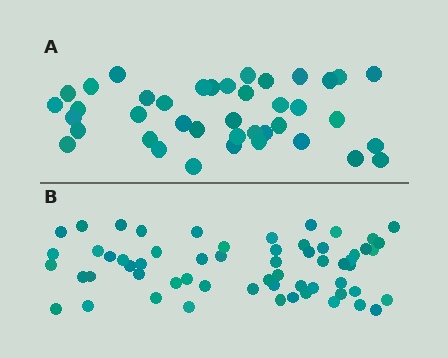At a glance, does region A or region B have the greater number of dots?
Region B (the bottom region) has more dots.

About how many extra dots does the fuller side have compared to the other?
Region B has approximately 20 more dots than region A.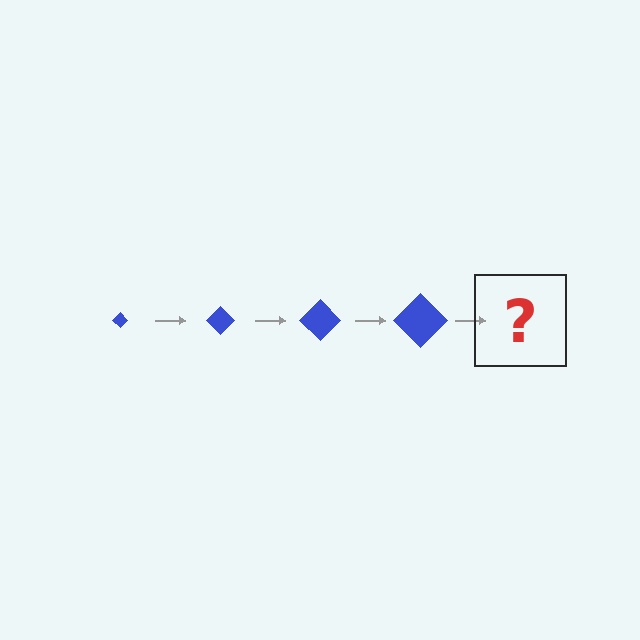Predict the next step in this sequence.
The next step is a blue diamond, larger than the previous one.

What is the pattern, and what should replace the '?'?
The pattern is that the diamond gets progressively larger each step. The '?' should be a blue diamond, larger than the previous one.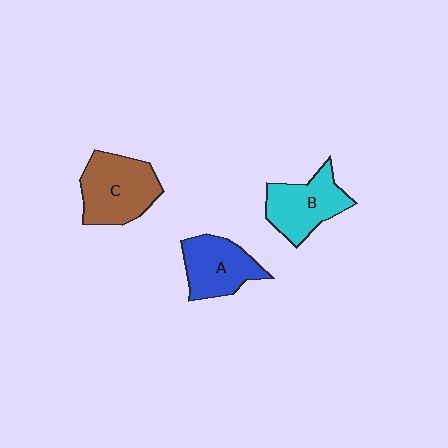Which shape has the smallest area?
Shape A (blue).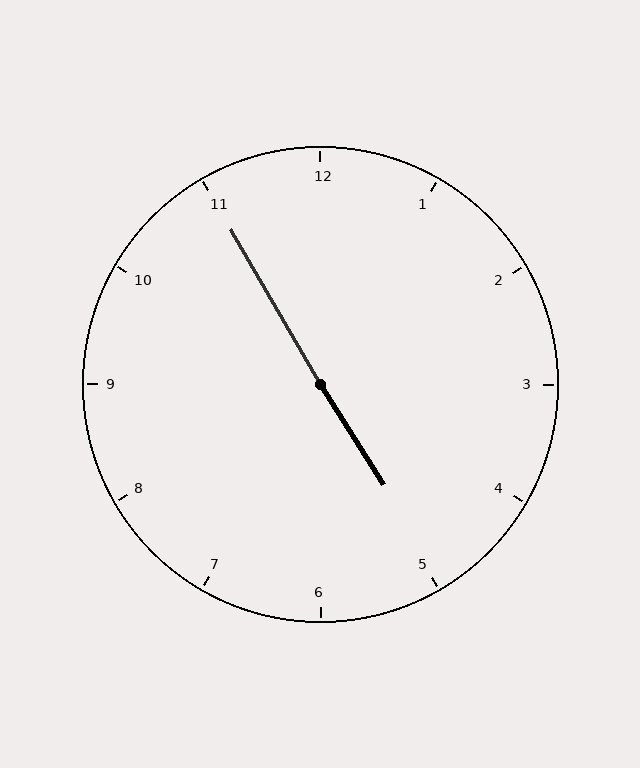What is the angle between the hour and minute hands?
Approximately 178 degrees.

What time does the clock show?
4:55.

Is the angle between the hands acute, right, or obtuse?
It is obtuse.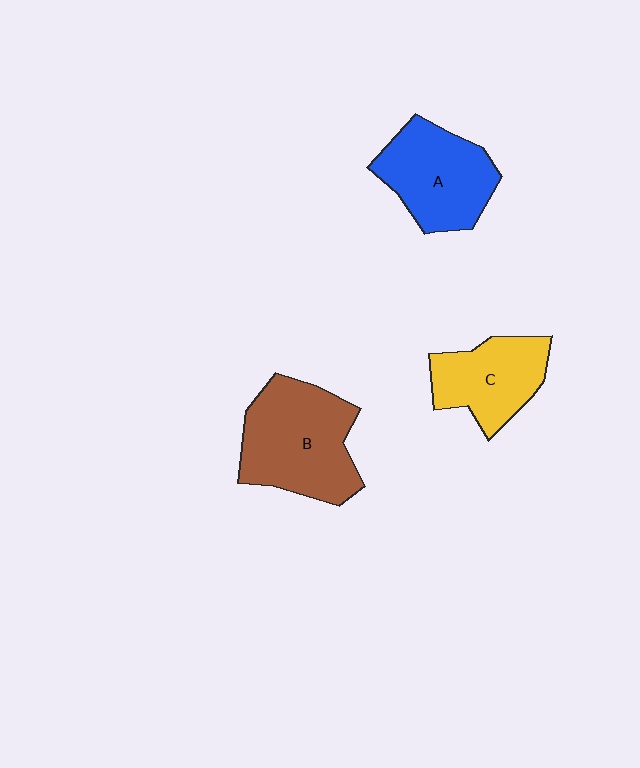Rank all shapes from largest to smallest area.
From largest to smallest: B (brown), A (blue), C (yellow).